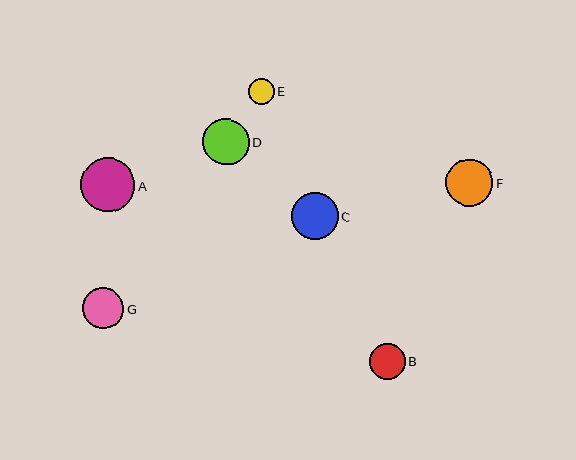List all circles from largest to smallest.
From largest to smallest: A, F, C, D, G, B, E.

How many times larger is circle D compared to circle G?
Circle D is approximately 1.1 times the size of circle G.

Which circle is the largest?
Circle A is the largest with a size of approximately 54 pixels.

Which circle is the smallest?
Circle E is the smallest with a size of approximately 26 pixels.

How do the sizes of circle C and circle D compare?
Circle C and circle D are approximately the same size.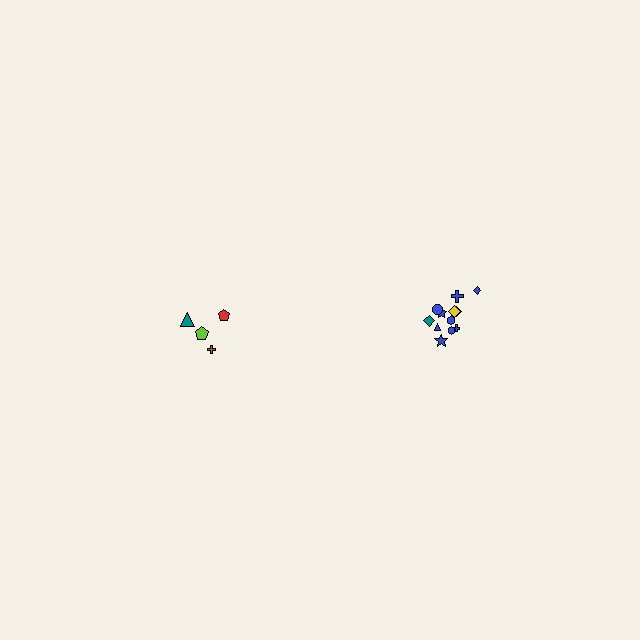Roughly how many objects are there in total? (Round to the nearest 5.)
Roughly 15 objects in total.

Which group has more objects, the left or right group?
The right group.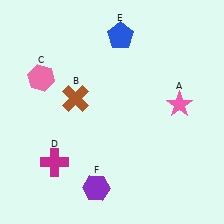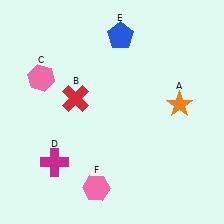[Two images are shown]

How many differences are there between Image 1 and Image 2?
There are 3 differences between the two images.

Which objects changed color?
A changed from pink to orange. B changed from brown to red. F changed from purple to pink.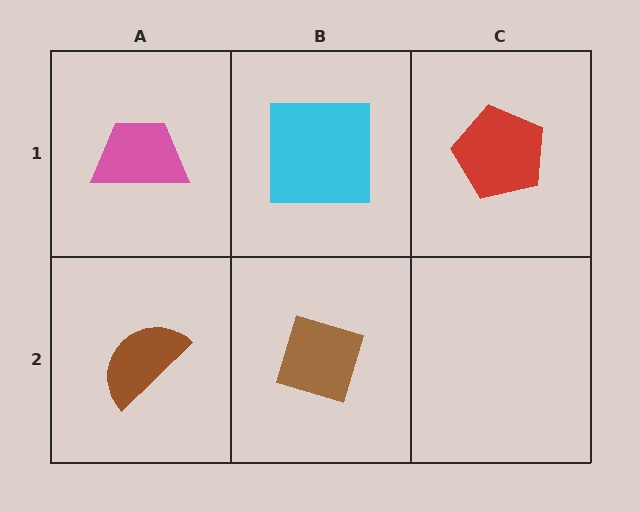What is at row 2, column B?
A brown diamond.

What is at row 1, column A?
A pink trapezoid.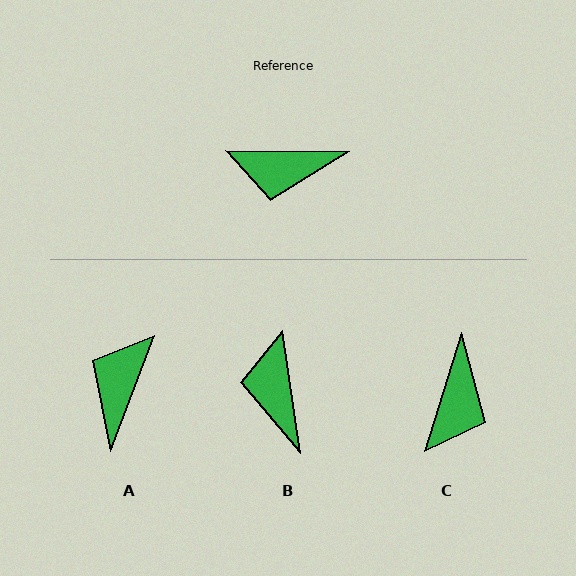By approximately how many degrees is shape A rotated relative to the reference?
Approximately 110 degrees clockwise.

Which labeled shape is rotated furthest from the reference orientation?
A, about 110 degrees away.